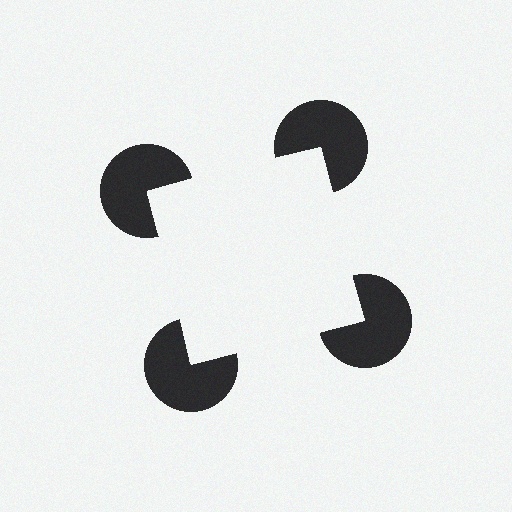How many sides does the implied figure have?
4 sides.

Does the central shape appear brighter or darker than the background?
It typically appears slightly brighter than the background, even though no actual brightness change is drawn.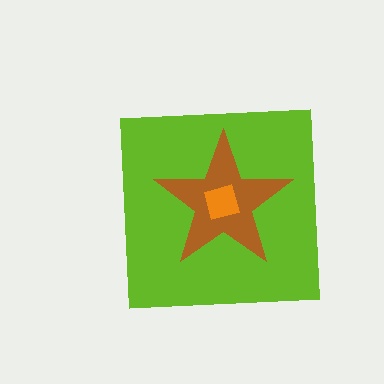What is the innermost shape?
The orange square.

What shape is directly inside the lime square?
The brown star.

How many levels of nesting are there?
3.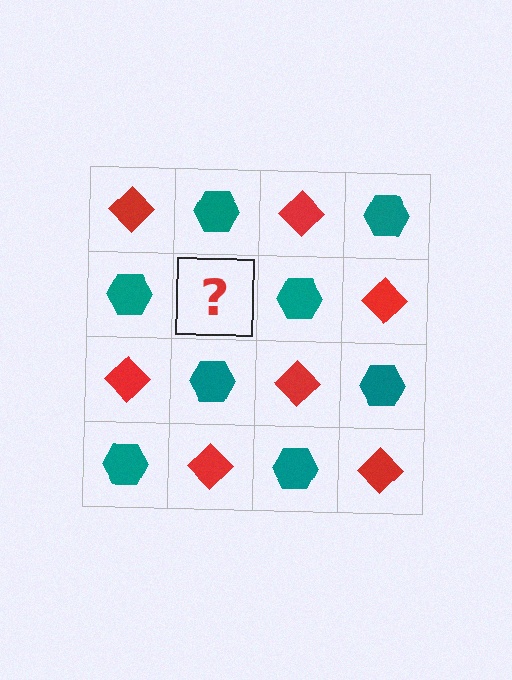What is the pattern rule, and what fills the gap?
The rule is that it alternates red diamond and teal hexagon in a checkerboard pattern. The gap should be filled with a red diamond.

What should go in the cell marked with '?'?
The missing cell should contain a red diamond.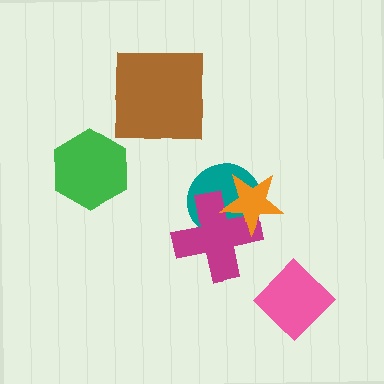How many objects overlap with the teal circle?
2 objects overlap with the teal circle.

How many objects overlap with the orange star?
2 objects overlap with the orange star.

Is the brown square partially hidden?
No, no other shape covers it.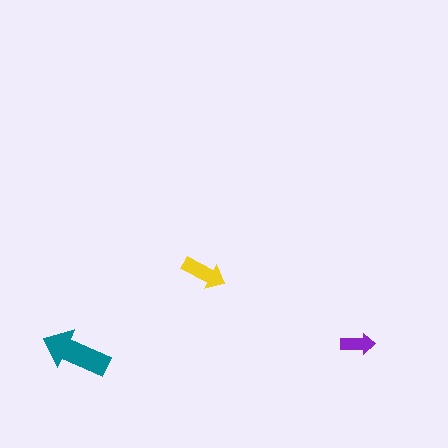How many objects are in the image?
There are 3 objects in the image.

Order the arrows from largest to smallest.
the teal one, the yellow one, the purple one.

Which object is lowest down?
The teal arrow is bottommost.